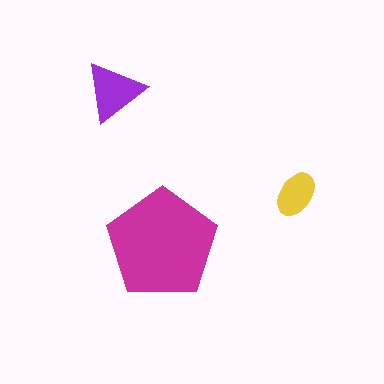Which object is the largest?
The magenta pentagon.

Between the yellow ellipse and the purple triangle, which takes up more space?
The purple triangle.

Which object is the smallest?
The yellow ellipse.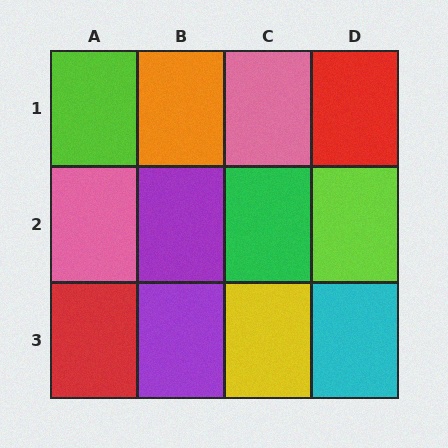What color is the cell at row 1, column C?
Pink.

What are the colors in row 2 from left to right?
Pink, purple, green, lime.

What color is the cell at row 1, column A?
Lime.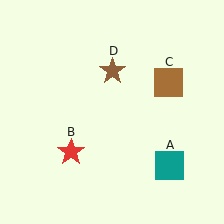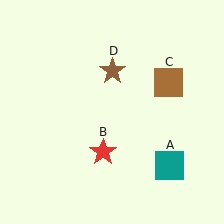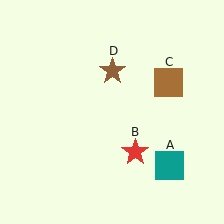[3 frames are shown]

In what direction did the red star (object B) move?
The red star (object B) moved right.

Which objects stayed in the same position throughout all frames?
Teal square (object A) and brown square (object C) and brown star (object D) remained stationary.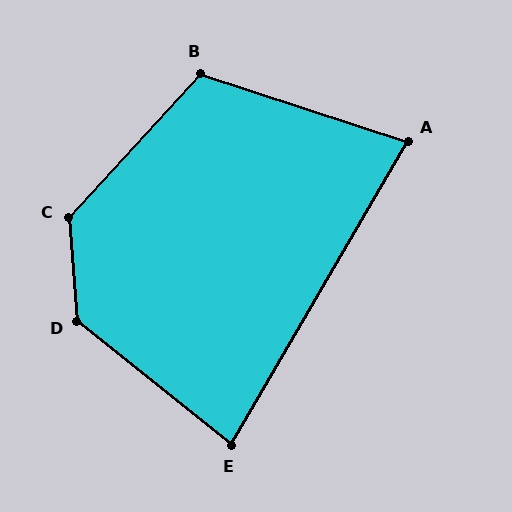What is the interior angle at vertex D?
Approximately 133 degrees (obtuse).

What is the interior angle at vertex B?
Approximately 114 degrees (obtuse).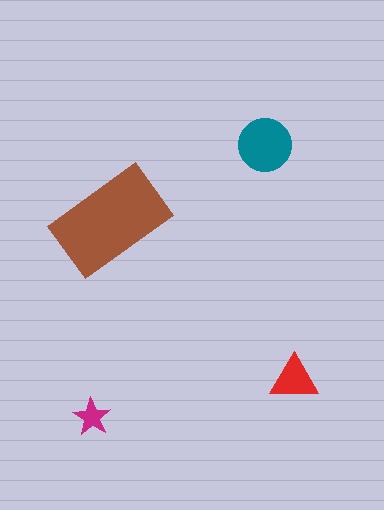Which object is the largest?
The brown rectangle.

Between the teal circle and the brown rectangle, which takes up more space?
The brown rectangle.